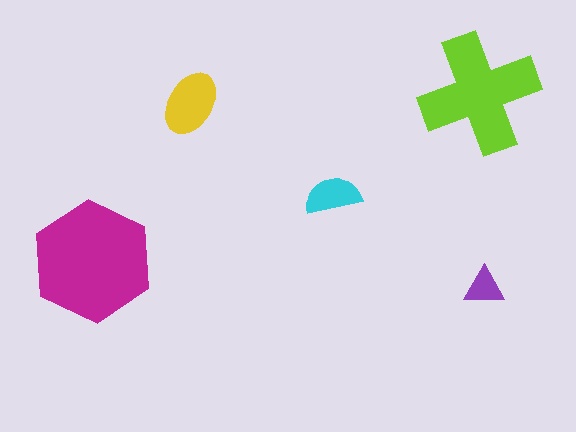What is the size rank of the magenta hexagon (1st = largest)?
1st.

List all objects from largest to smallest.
The magenta hexagon, the lime cross, the yellow ellipse, the cyan semicircle, the purple triangle.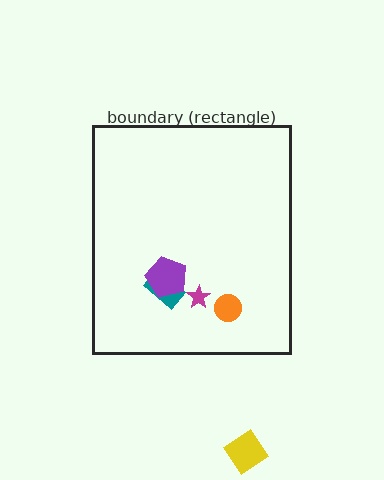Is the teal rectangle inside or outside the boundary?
Inside.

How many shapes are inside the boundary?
4 inside, 1 outside.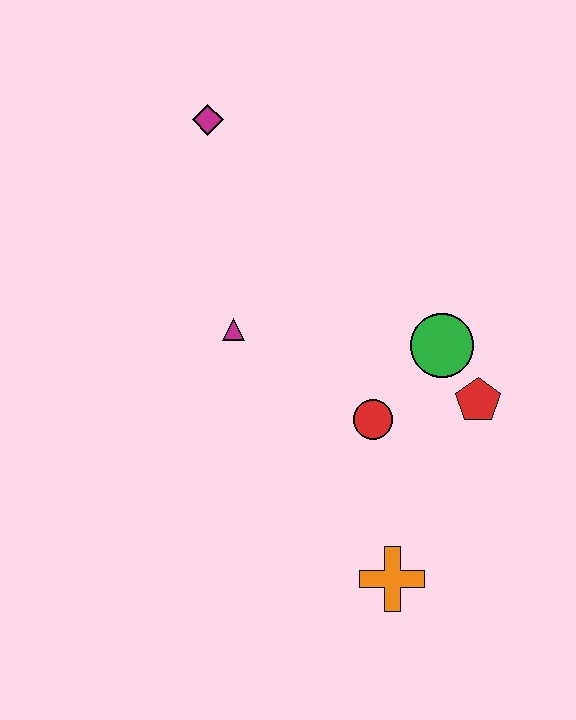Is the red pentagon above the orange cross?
Yes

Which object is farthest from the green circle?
The magenta diamond is farthest from the green circle.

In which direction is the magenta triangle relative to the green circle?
The magenta triangle is to the left of the green circle.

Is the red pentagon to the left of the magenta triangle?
No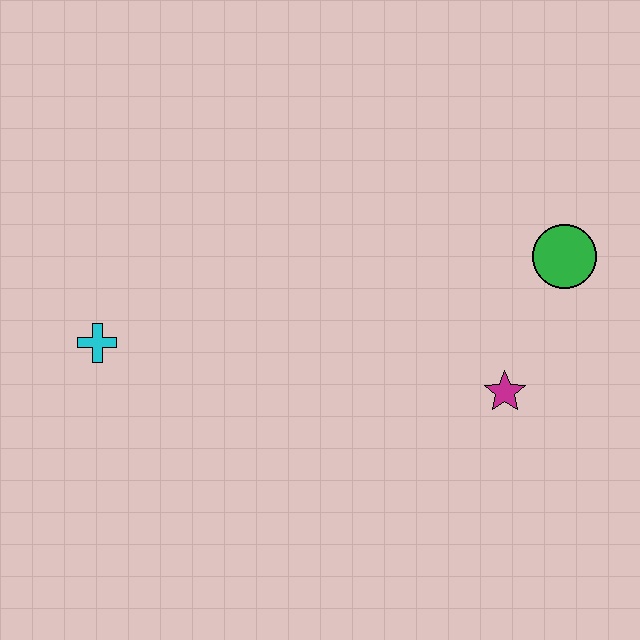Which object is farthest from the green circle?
The cyan cross is farthest from the green circle.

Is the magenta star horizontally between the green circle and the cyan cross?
Yes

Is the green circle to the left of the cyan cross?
No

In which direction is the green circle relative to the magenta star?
The green circle is above the magenta star.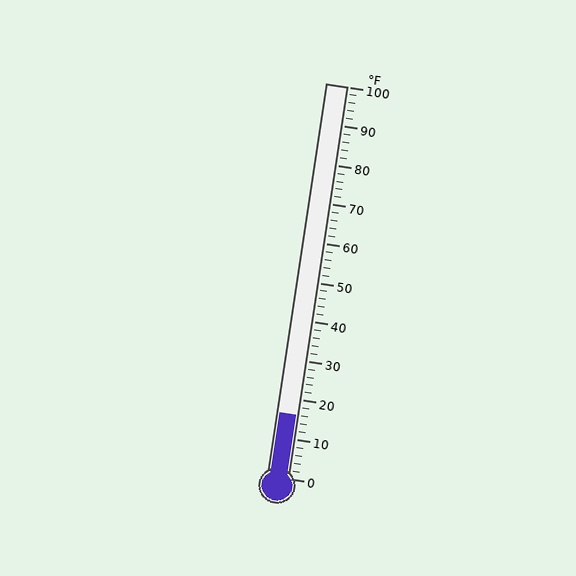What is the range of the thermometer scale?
The thermometer scale ranges from 0°F to 100°F.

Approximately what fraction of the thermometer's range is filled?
The thermometer is filled to approximately 15% of its range.